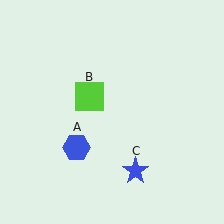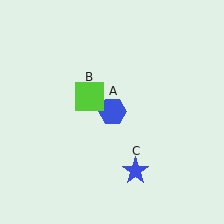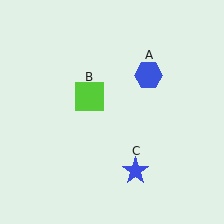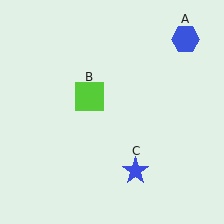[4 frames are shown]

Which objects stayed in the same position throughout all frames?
Lime square (object B) and blue star (object C) remained stationary.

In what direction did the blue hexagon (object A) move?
The blue hexagon (object A) moved up and to the right.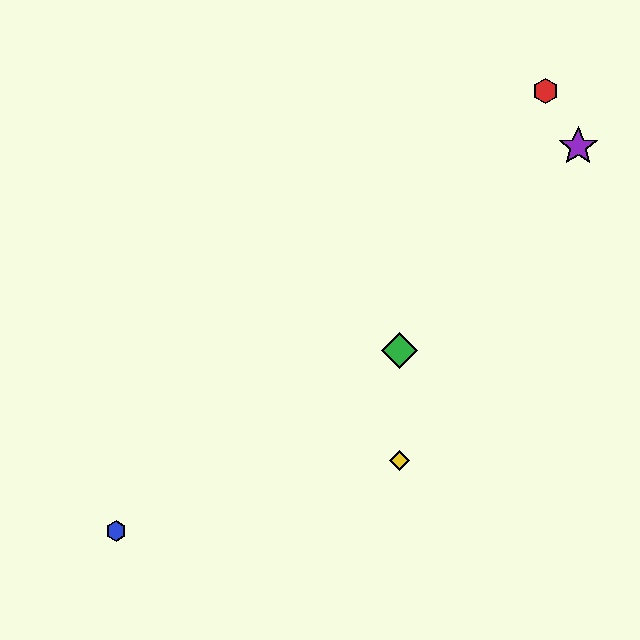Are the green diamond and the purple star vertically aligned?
No, the green diamond is at x≈400 and the purple star is at x≈578.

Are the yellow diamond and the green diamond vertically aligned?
Yes, both are at x≈400.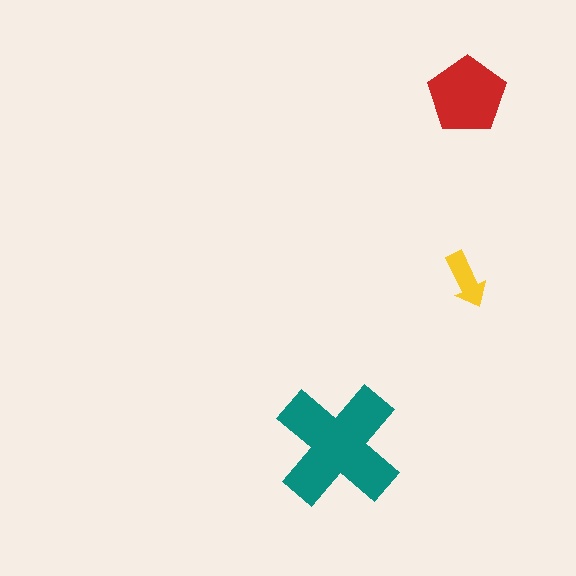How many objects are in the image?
There are 3 objects in the image.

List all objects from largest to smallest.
The teal cross, the red pentagon, the yellow arrow.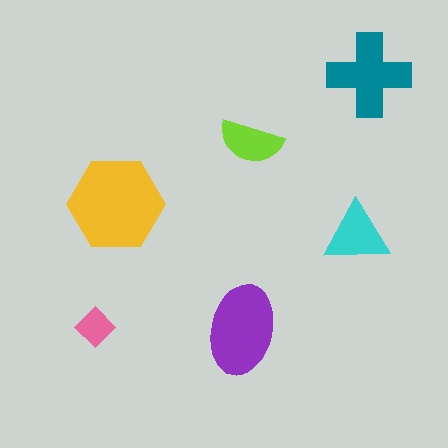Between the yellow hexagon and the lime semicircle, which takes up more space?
The yellow hexagon.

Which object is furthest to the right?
The teal cross is rightmost.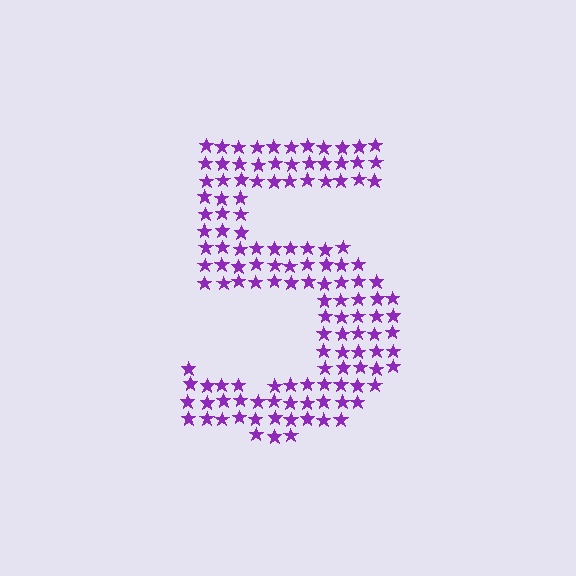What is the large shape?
The large shape is the digit 5.